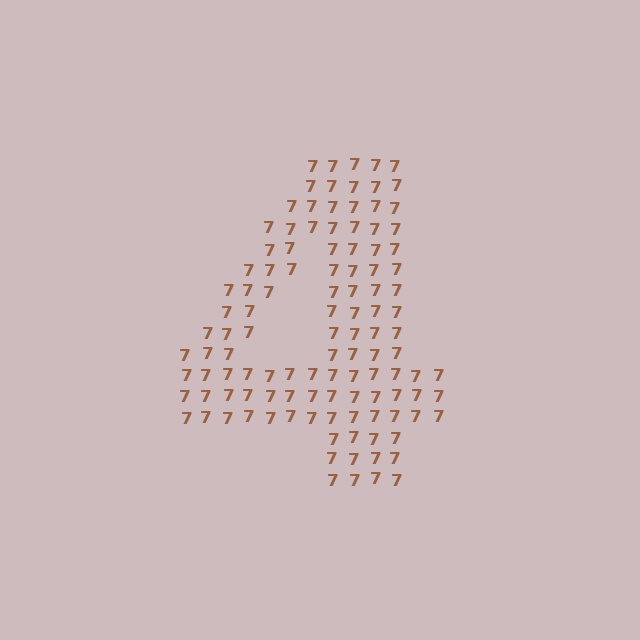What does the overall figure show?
The overall figure shows the digit 4.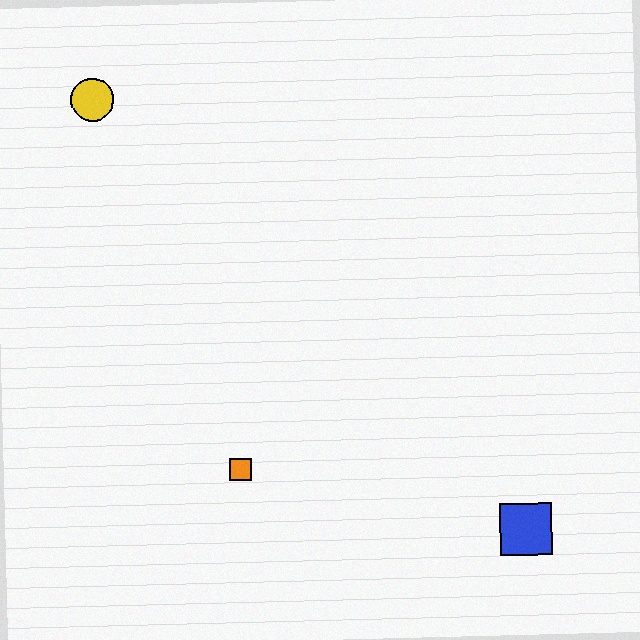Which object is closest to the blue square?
The orange square is closest to the blue square.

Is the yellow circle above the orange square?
Yes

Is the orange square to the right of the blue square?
No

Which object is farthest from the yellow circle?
The blue square is farthest from the yellow circle.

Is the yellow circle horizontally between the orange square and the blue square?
No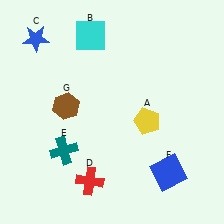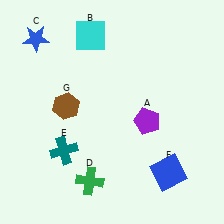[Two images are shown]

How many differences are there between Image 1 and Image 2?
There are 2 differences between the two images.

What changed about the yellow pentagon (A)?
In Image 1, A is yellow. In Image 2, it changed to purple.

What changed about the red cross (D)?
In Image 1, D is red. In Image 2, it changed to green.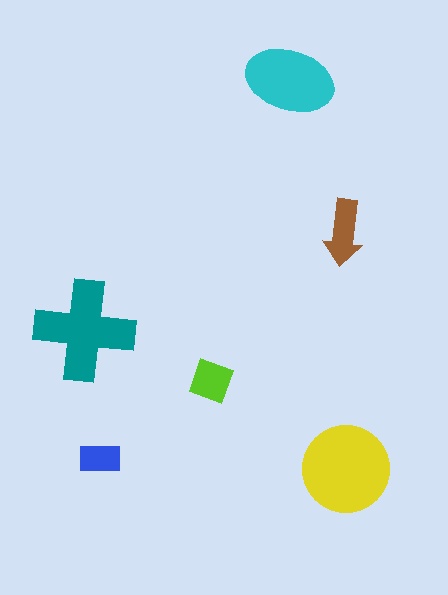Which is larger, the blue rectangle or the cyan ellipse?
The cyan ellipse.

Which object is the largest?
The yellow circle.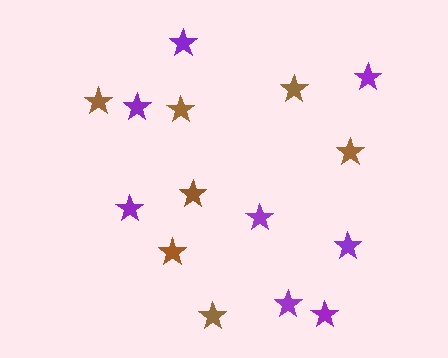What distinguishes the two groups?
There are 2 groups: one group of purple stars (8) and one group of brown stars (7).